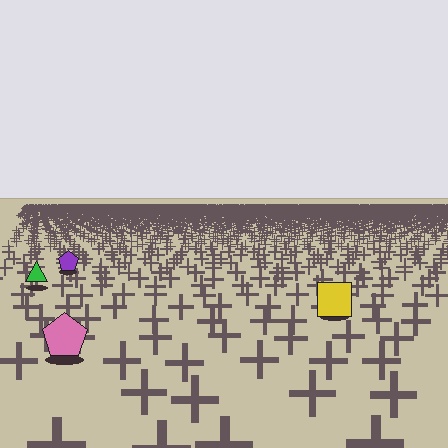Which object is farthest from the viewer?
The purple pentagon is farthest from the viewer. It appears smaller and the ground texture around it is denser.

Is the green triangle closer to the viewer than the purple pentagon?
Yes. The green triangle is closer — you can tell from the texture gradient: the ground texture is coarser near it.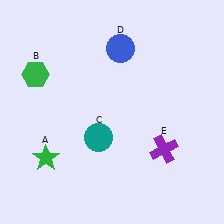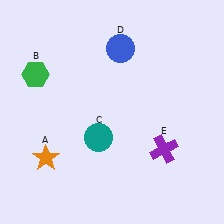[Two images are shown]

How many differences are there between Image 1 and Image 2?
There is 1 difference between the two images.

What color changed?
The star (A) changed from green in Image 1 to orange in Image 2.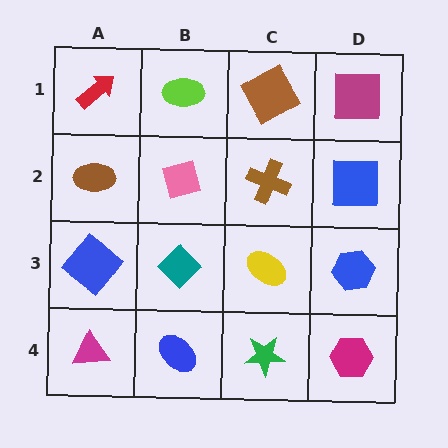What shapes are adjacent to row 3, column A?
A brown ellipse (row 2, column A), a magenta triangle (row 4, column A), a teal diamond (row 3, column B).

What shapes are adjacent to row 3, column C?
A brown cross (row 2, column C), a green star (row 4, column C), a teal diamond (row 3, column B), a blue hexagon (row 3, column D).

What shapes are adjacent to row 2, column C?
A brown diamond (row 1, column C), a yellow ellipse (row 3, column C), a pink diamond (row 2, column B), a blue square (row 2, column D).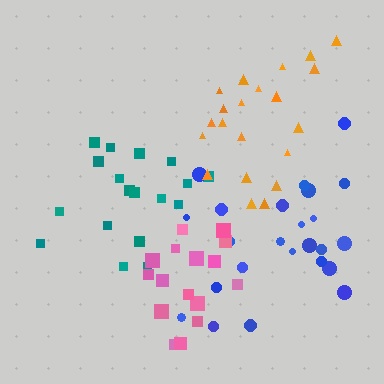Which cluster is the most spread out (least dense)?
Blue.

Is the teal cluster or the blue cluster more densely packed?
Teal.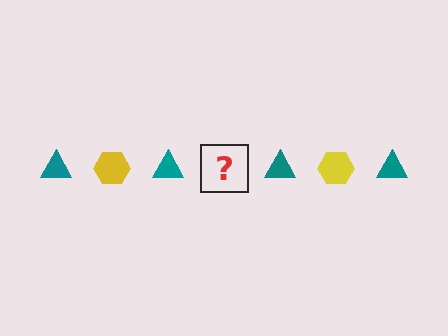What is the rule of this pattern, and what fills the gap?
The rule is that the pattern alternates between teal triangle and yellow hexagon. The gap should be filled with a yellow hexagon.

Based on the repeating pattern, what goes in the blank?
The blank should be a yellow hexagon.